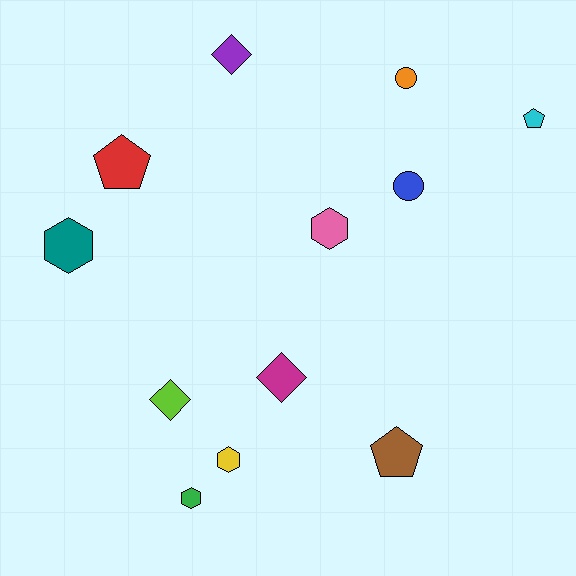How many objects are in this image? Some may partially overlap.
There are 12 objects.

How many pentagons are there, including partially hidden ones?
There are 3 pentagons.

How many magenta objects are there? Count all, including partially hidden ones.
There is 1 magenta object.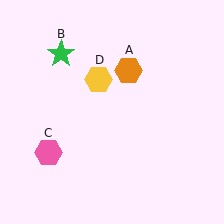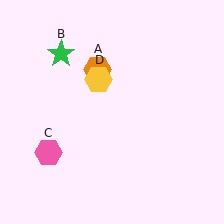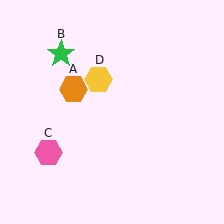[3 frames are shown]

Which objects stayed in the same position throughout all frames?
Green star (object B) and pink hexagon (object C) and yellow hexagon (object D) remained stationary.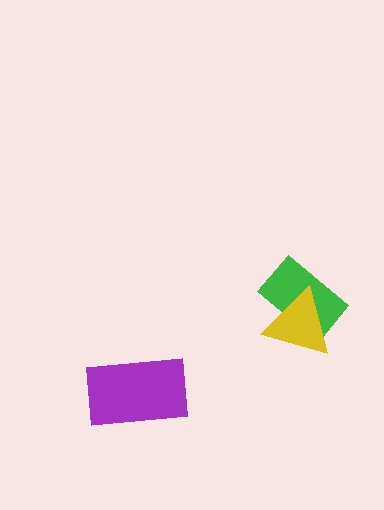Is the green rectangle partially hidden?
Yes, it is partially covered by another shape.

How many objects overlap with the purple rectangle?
0 objects overlap with the purple rectangle.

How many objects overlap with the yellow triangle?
1 object overlaps with the yellow triangle.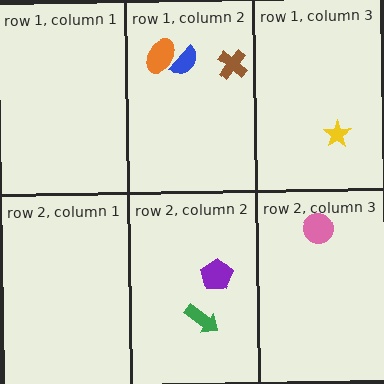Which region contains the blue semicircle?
The row 1, column 2 region.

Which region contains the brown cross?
The row 1, column 2 region.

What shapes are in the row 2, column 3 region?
The pink circle.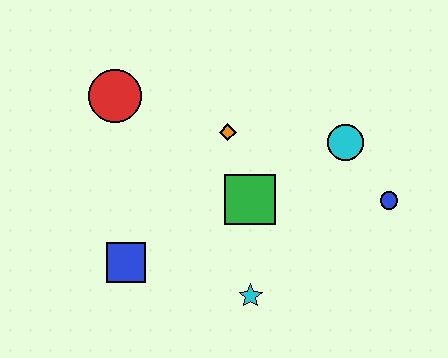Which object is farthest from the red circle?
The blue circle is farthest from the red circle.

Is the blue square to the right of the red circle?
Yes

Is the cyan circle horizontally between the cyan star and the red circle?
No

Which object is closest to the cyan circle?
The blue circle is closest to the cyan circle.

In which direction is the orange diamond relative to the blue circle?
The orange diamond is to the left of the blue circle.